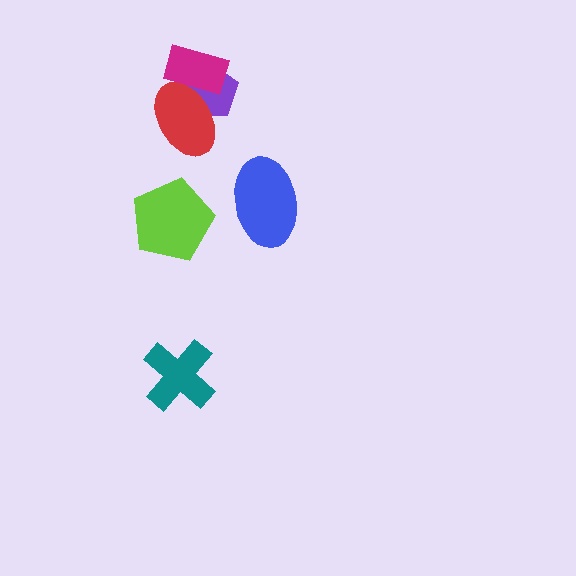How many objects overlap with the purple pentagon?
2 objects overlap with the purple pentagon.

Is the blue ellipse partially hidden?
No, no other shape covers it.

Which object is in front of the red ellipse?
The magenta rectangle is in front of the red ellipse.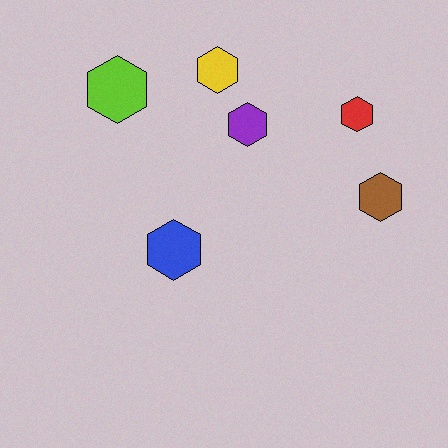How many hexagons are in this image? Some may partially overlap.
There are 6 hexagons.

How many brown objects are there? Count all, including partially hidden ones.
There is 1 brown object.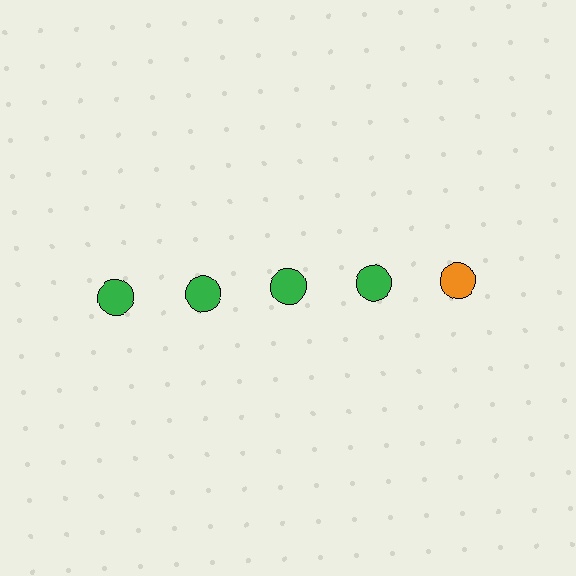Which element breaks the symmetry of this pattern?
The orange circle in the top row, rightmost column breaks the symmetry. All other shapes are green circles.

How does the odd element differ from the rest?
It has a different color: orange instead of green.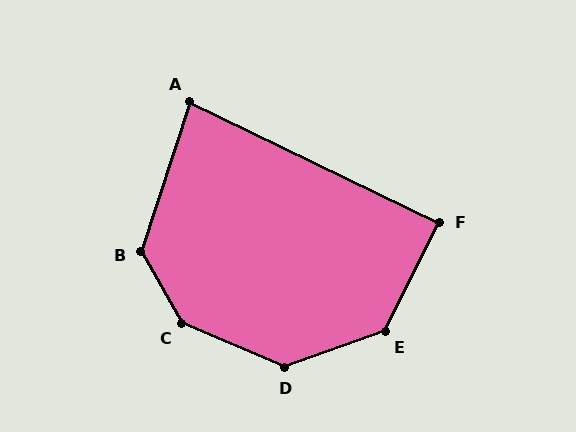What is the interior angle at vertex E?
Approximately 136 degrees (obtuse).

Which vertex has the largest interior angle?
C, at approximately 142 degrees.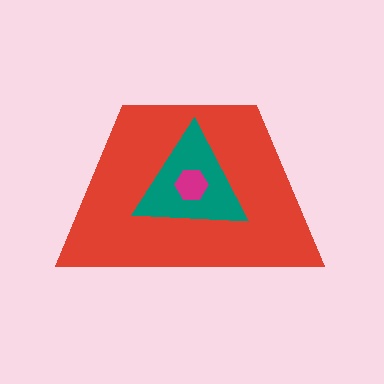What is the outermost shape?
The red trapezoid.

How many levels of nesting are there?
3.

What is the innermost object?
The magenta hexagon.